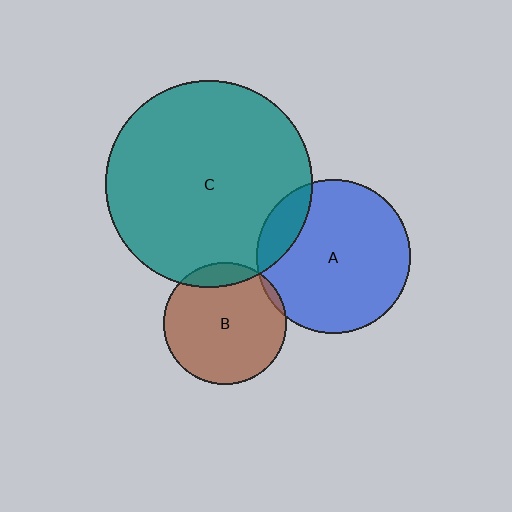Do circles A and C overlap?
Yes.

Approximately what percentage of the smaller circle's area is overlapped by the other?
Approximately 15%.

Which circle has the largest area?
Circle C (teal).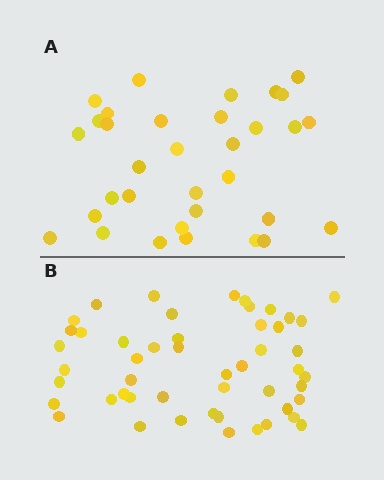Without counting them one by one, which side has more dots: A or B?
Region B (the bottom region) has more dots.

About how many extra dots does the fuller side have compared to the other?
Region B has approximately 15 more dots than region A.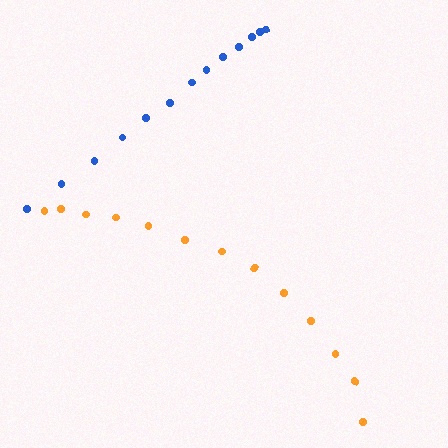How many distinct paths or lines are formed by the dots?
There are 2 distinct paths.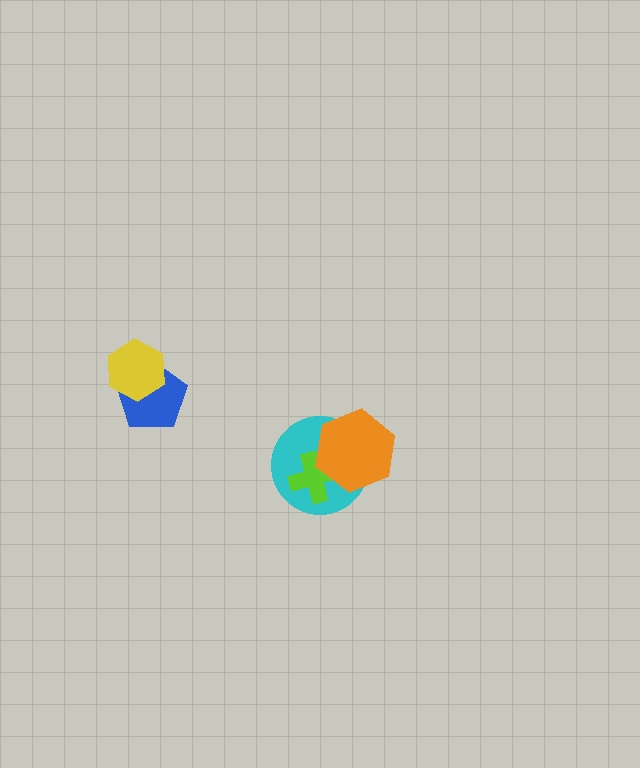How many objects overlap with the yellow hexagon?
1 object overlaps with the yellow hexagon.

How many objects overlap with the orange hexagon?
2 objects overlap with the orange hexagon.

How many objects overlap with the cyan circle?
2 objects overlap with the cyan circle.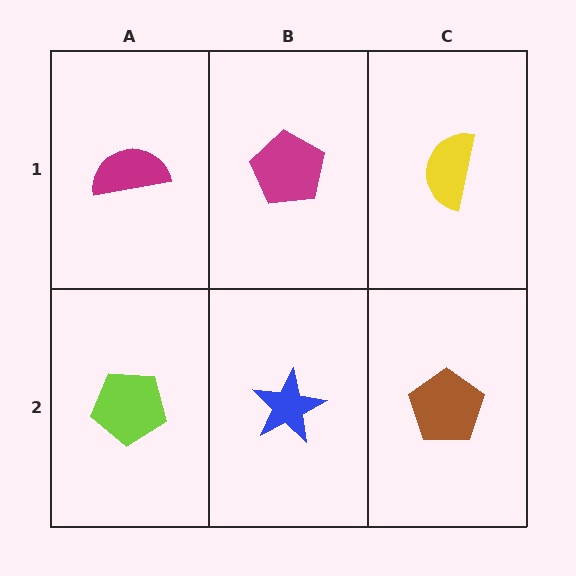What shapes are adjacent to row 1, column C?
A brown pentagon (row 2, column C), a magenta pentagon (row 1, column B).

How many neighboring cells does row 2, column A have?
2.